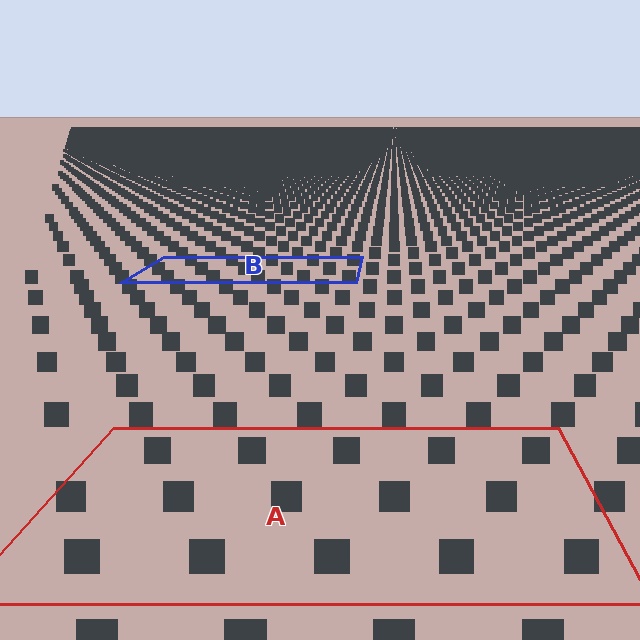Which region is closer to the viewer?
Region A is closer. The texture elements there are larger and more spread out.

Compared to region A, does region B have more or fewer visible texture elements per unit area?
Region B has more texture elements per unit area — they are packed more densely because it is farther away.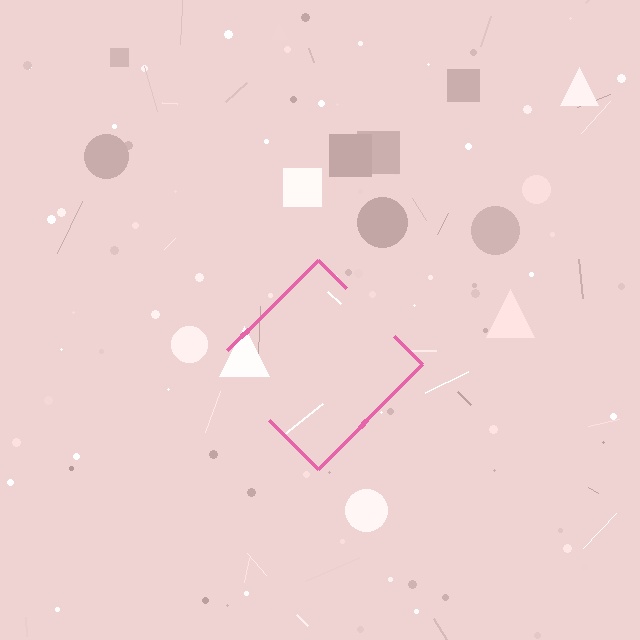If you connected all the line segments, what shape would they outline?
They would outline a diamond.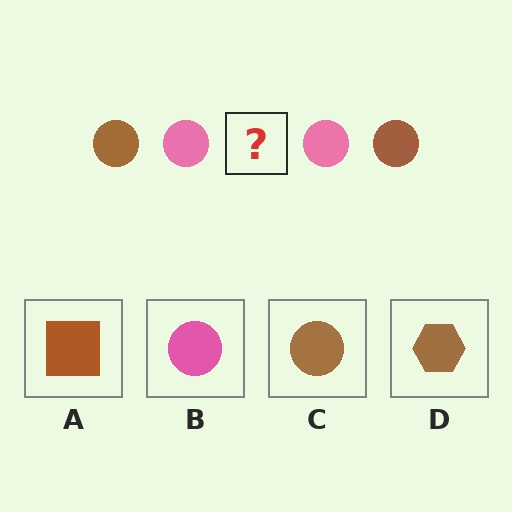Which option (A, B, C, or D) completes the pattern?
C.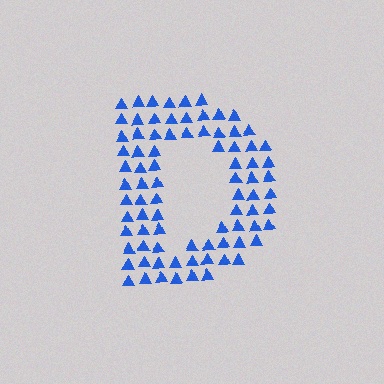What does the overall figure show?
The overall figure shows the letter D.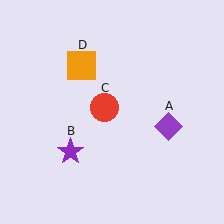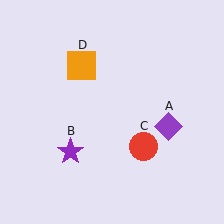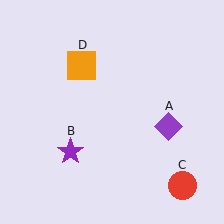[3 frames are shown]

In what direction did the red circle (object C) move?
The red circle (object C) moved down and to the right.